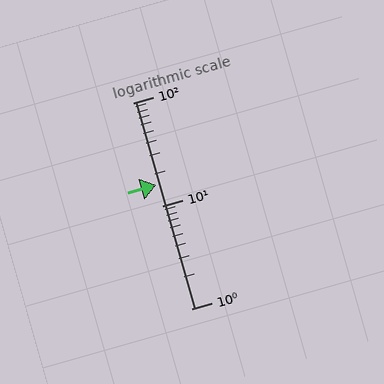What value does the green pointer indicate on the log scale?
The pointer indicates approximately 16.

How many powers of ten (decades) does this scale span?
The scale spans 2 decades, from 1 to 100.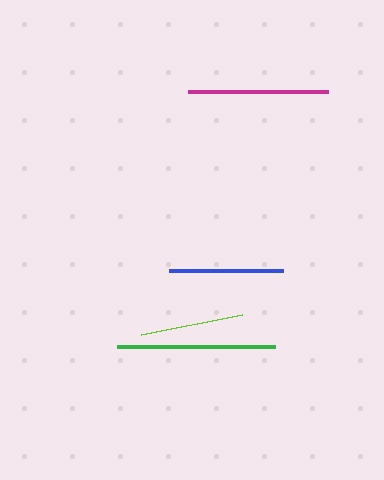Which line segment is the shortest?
The lime line is the shortest at approximately 103 pixels.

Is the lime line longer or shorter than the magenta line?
The magenta line is longer than the lime line.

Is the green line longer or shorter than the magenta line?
The green line is longer than the magenta line.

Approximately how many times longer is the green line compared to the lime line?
The green line is approximately 1.5 times the length of the lime line.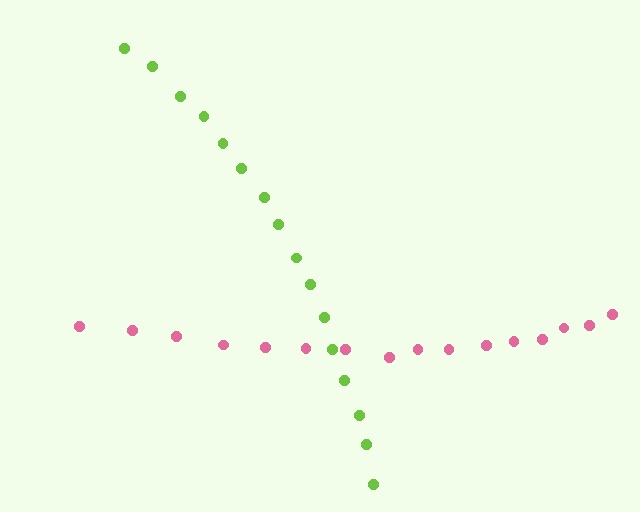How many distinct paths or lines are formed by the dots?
There are 2 distinct paths.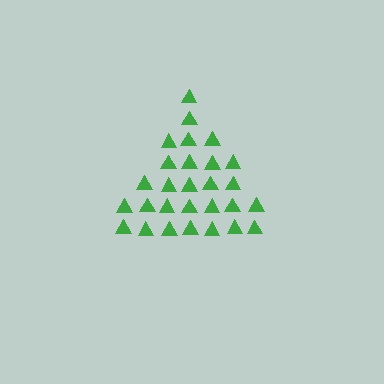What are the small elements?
The small elements are triangles.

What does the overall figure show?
The overall figure shows a triangle.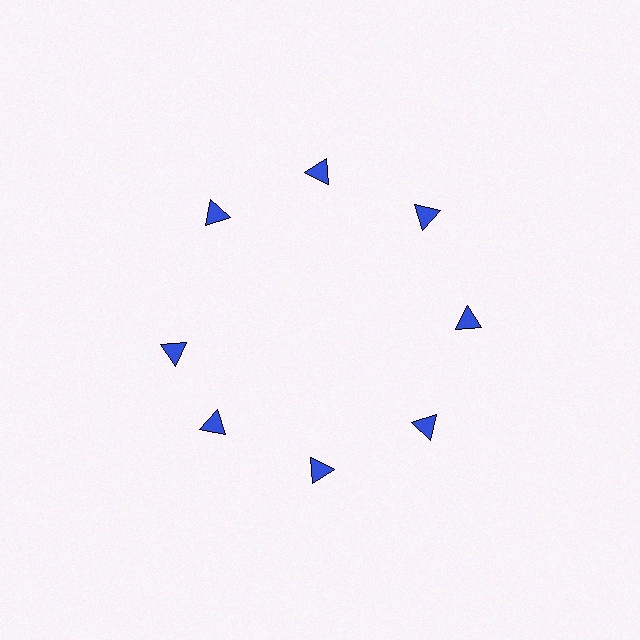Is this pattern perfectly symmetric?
No. The 8 blue triangles are arranged in a ring, but one element near the 9 o'clock position is rotated out of alignment along the ring, breaking the 8-fold rotational symmetry.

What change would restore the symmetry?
The symmetry would be restored by rotating it back into even spacing with its neighbors so that all 8 triangles sit at equal angles and equal distance from the center.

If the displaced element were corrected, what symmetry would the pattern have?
It would have 8-fold rotational symmetry — the pattern would map onto itself every 45 degrees.